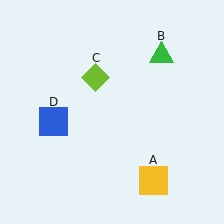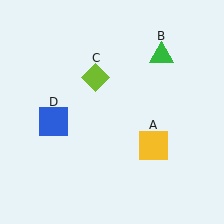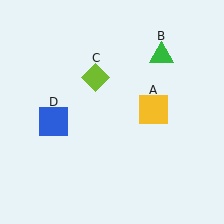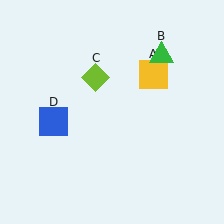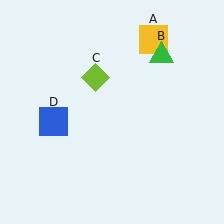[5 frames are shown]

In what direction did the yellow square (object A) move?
The yellow square (object A) moved up.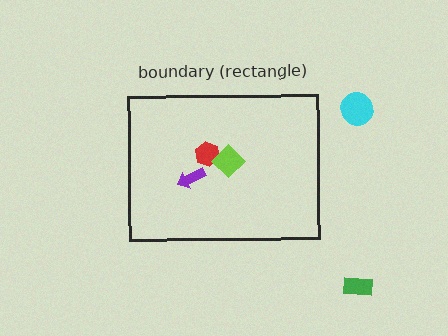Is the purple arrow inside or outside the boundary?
Inside.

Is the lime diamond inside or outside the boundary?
Inside.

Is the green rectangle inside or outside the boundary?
Outside.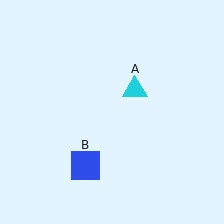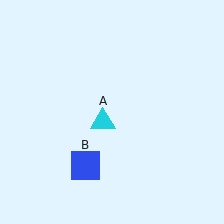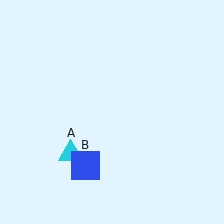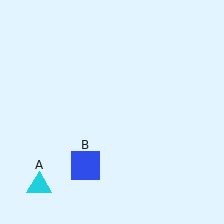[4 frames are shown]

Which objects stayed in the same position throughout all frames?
Blue square (object B) remained stationary.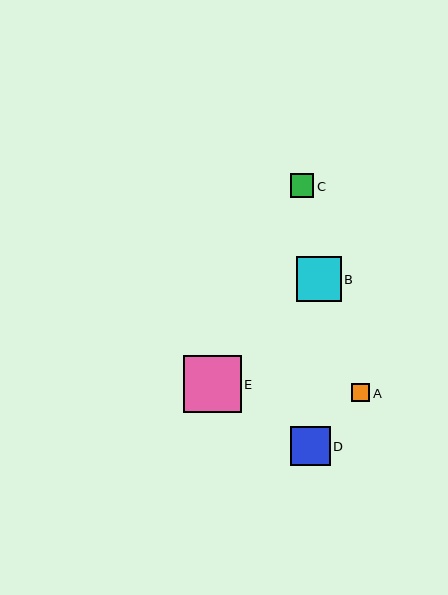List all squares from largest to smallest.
From largest to smallest: E, B, D, C, A.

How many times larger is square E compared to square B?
Square E is approximately 1.3 times the size of square B.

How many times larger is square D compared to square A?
Square D is approximately 2.2 times the size of square A.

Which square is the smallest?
Square A is the smallest with a size of approximately 18 pixels.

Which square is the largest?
Square E is the largest with a size of approximately 58 pixels.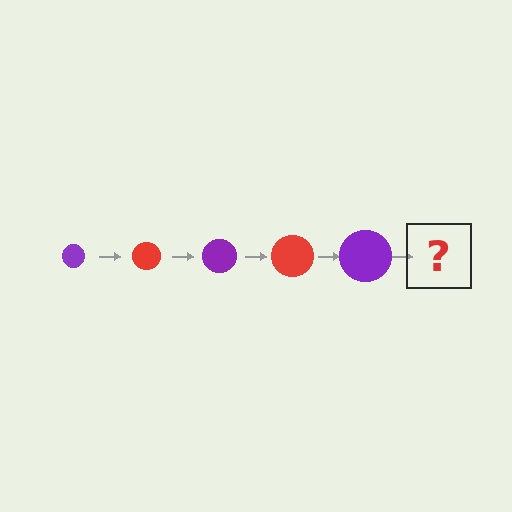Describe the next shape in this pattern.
It should be a red circle, larger than the previous one.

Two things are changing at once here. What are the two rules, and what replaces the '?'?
The two rules are that the circle grows larger each step and the color cycles through purple and red. The '?' should be a red circle, larger than the previous one.